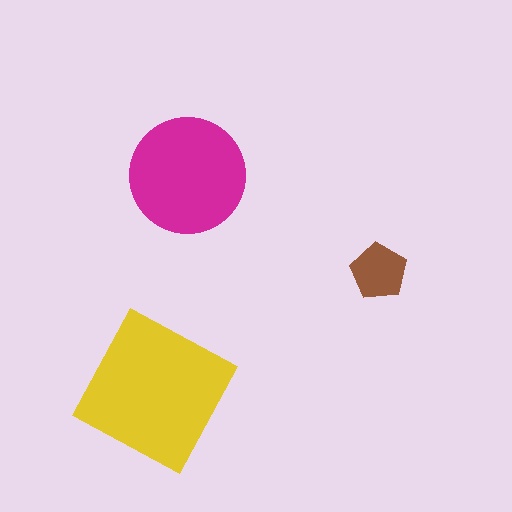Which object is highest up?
The magenta circle is topmost.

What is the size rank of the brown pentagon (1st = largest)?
3rd.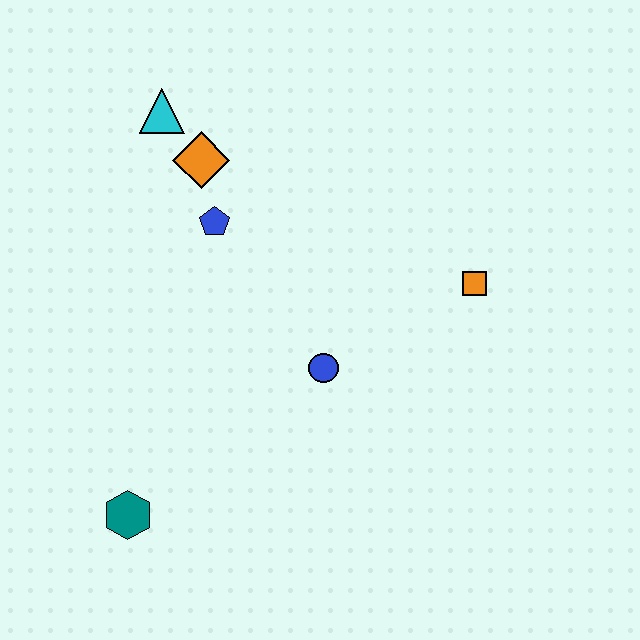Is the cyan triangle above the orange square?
Yes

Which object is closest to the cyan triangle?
The orange diamond is closest to the cyan triangle.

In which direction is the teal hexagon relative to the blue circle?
The teal hexagon is to the left of the blue circle.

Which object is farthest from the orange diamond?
The teal hexagon is farthest from the orange diamond.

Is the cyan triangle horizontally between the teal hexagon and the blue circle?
Yes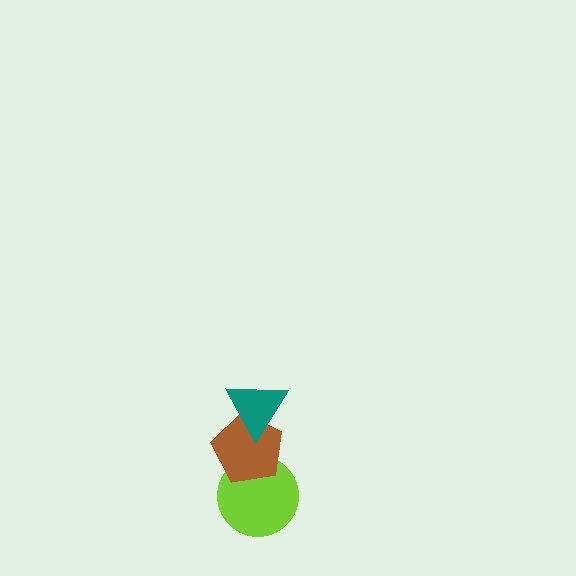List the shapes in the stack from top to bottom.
From top to bottom: the teal triangle, the brown pentagon, the lime circle.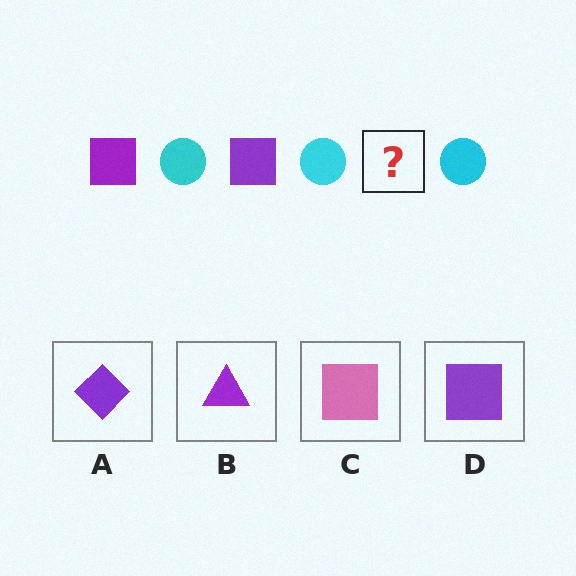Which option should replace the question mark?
Option D.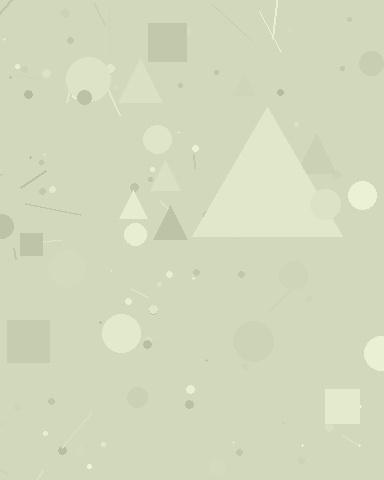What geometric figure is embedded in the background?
A triangle is embedded in the background.